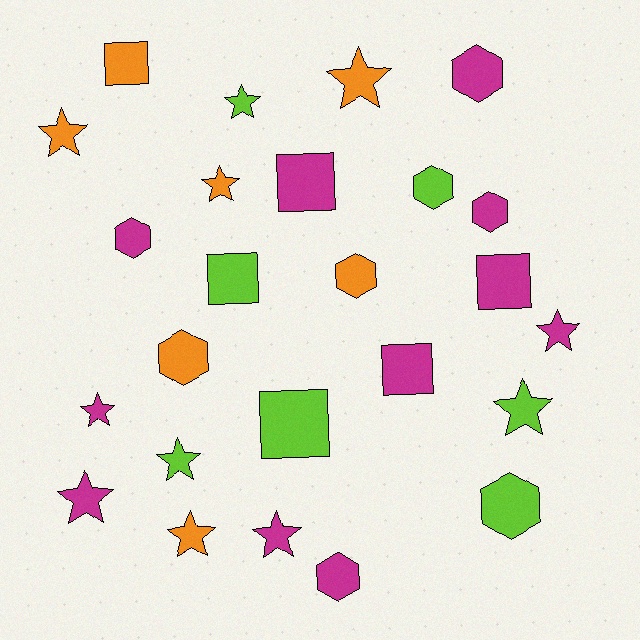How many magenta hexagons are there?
There are 4 magenta hexagons.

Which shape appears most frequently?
Star, with 11 objects.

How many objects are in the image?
There are 25 objects.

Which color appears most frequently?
Magenta, with 11 objects.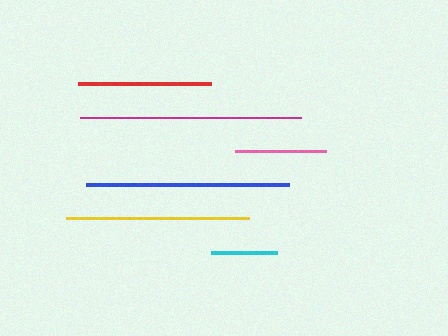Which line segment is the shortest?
The cyan line is the shortest at approximately 67 pixels.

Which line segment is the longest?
The magenta line is the longest at approximately 221 pixels.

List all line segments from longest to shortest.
From longest to shortest: magenta, blue, yellow, red, pink, cyan.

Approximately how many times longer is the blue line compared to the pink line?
The blue line is approximately 2.2 times the length of the pink line.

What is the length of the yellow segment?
The yellow segment is approximately 184 pixels long.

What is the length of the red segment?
The red segment is approximately 133 pixels long.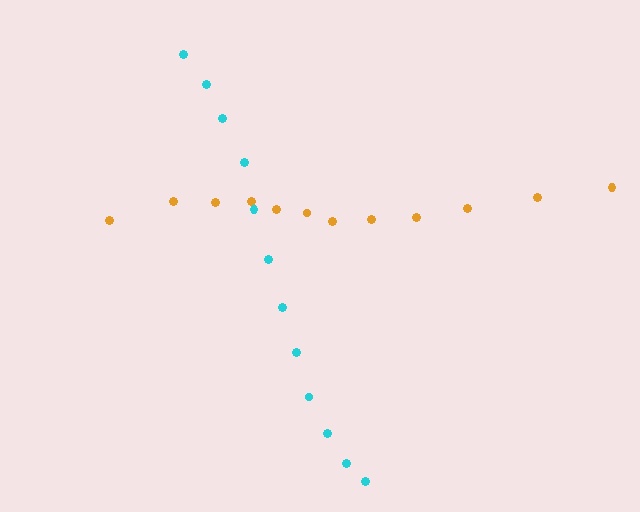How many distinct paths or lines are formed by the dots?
There are 2 distinct paths.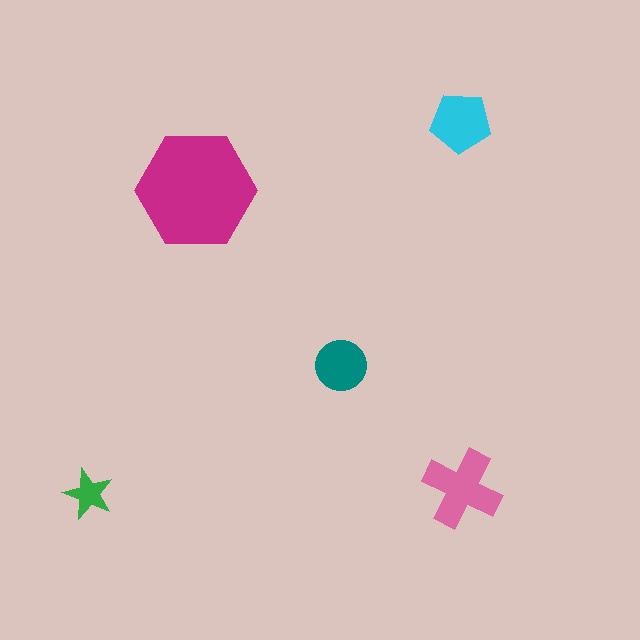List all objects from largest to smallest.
The magenta hexagon, the pink cross, the cyan pentagon, the teal circle, the green star.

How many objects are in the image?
There are 5 objects in the image.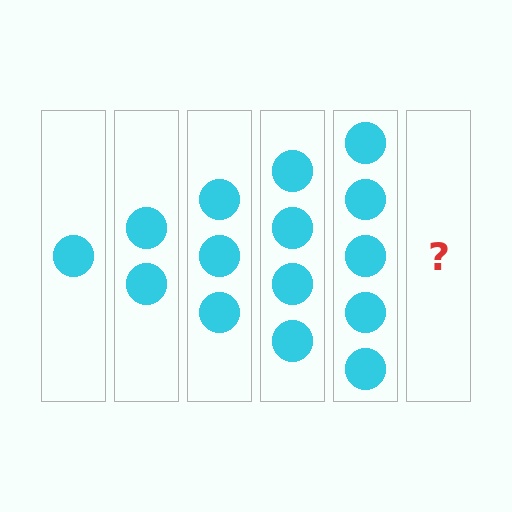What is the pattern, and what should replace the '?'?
The pattern is that each step adds one more circle. The '?' should be 6 circles.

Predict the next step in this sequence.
The next step is 6 circles.